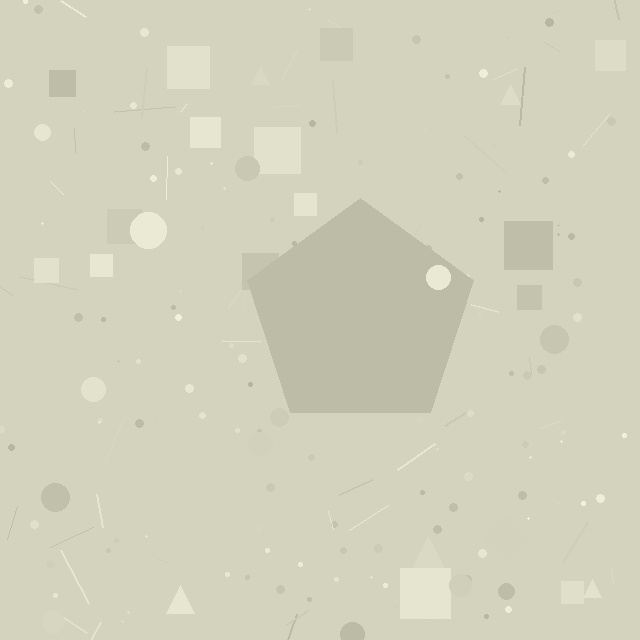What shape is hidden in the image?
A pentagon is hidden in the image.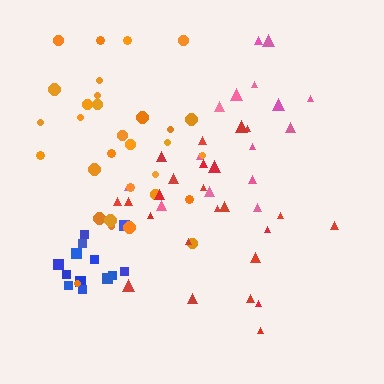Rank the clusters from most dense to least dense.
blue, orange, red, pink.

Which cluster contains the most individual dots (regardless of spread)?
Orange (31).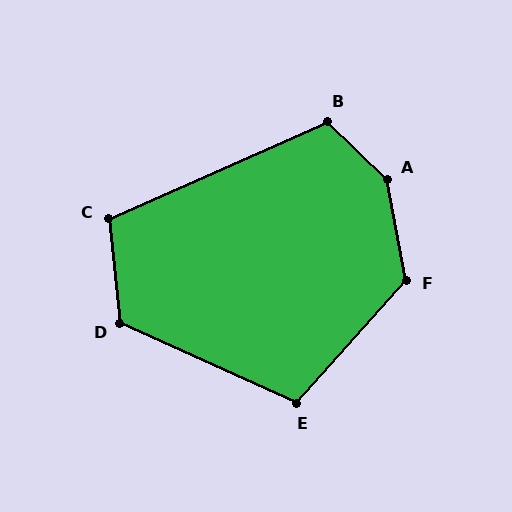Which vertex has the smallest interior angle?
E, at approximately 108 degrees.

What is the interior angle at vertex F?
Approximately 128 degrees (obtuse).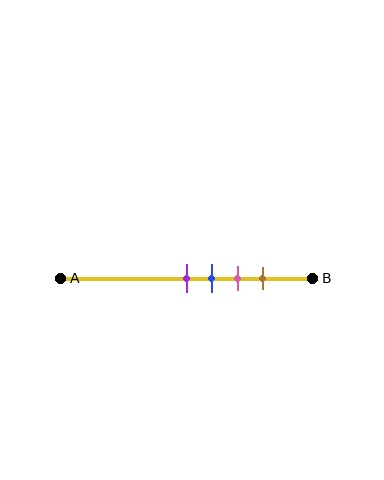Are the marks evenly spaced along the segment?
Yes, the marks are approximately evenly spaced.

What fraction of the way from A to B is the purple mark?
The purple mark is approximately 50% (0.5) of the way from A to B.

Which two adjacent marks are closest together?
The purple and blue marks are the closest adjacent pair.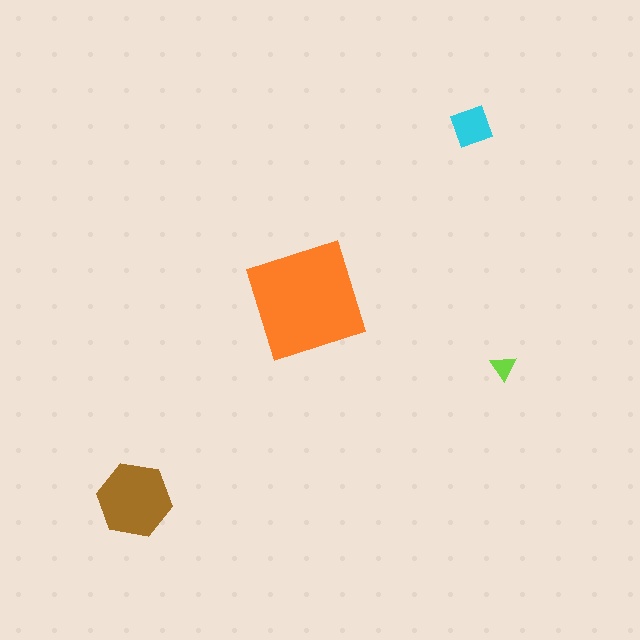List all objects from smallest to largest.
The lime triangle, the cyan diamond, the brown hexagon, the orange square.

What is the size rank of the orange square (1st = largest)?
1st.